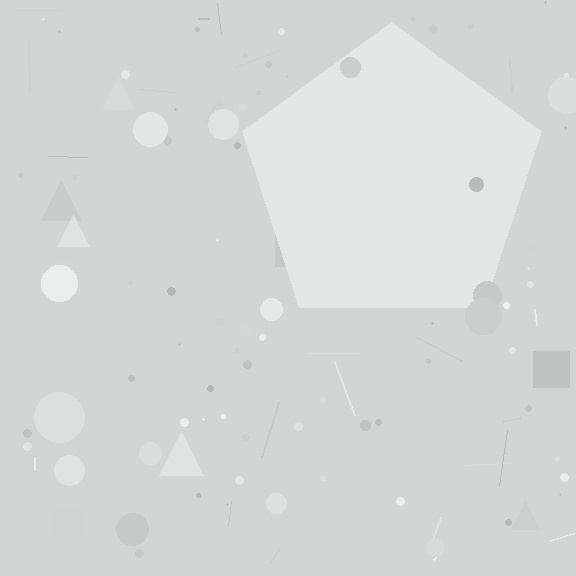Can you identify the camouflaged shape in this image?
The camouflaged shape is a pentagon.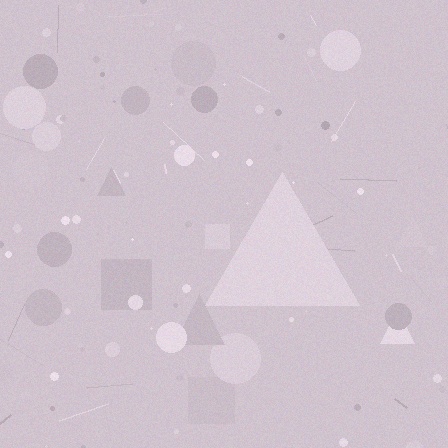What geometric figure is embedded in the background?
A triangle is embedded in the background.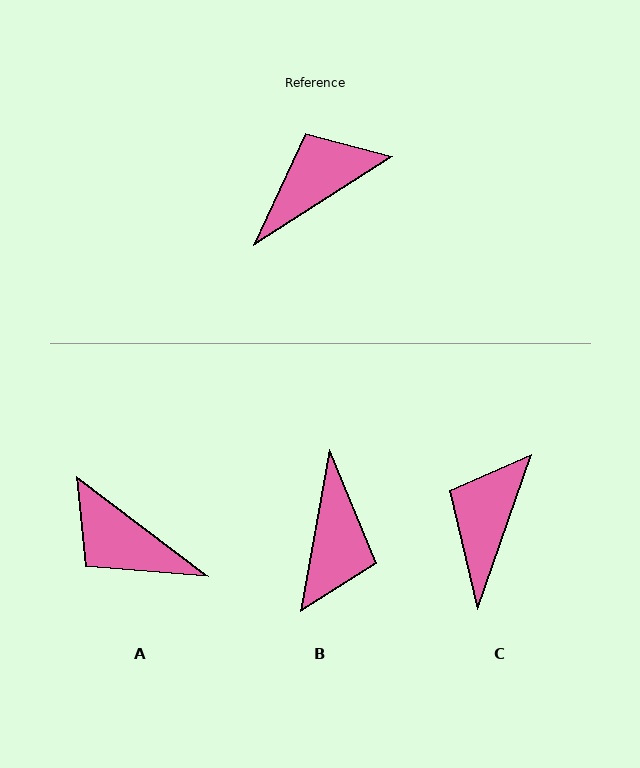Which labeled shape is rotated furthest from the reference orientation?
B, about 133 degrees away.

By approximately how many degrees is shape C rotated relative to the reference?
Approximately 38 degrees counter-clockwise.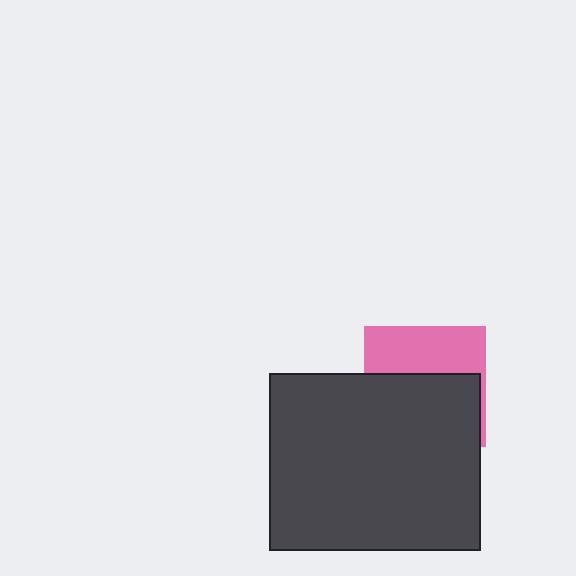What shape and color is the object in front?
The object in front is a dark gray rectangle.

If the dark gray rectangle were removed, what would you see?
You would see the complete pink square.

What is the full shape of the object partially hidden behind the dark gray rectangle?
The partially hidden object is a pink square.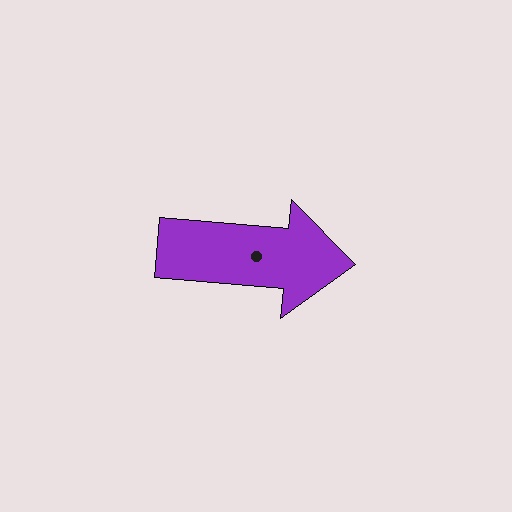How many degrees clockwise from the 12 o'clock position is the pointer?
Approximately 95 degrees.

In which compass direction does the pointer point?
East.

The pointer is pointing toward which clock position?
Roughly 3 o'clock.